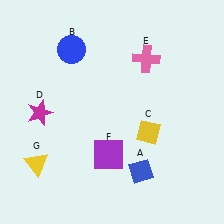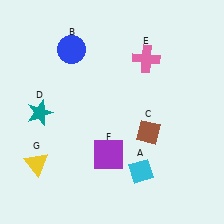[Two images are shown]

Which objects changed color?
A changed from blue to cyan. C changed from yellow to brown. D changed from magenta to teal.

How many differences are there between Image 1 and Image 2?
There are 3 differences between the two images.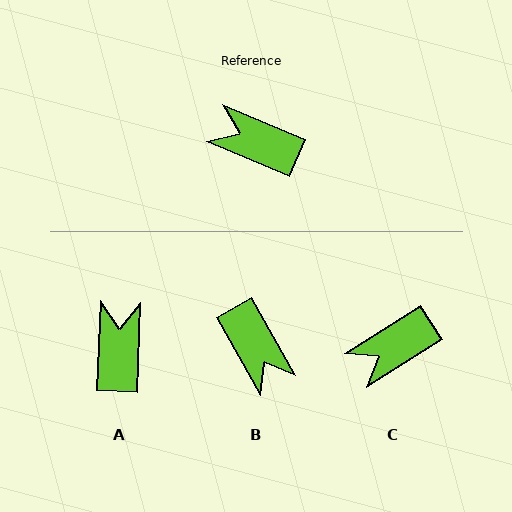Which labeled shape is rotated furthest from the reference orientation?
B, about 143 degrees away.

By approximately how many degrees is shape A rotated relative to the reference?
Approximately 69 degrees clockwise.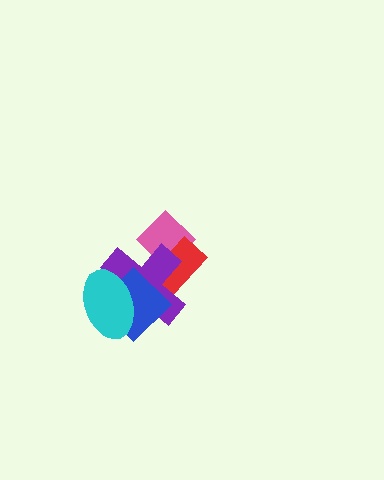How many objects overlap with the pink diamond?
2 objects overlap with the pink diamond.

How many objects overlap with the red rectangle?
2 objects overlap with the red rectangle.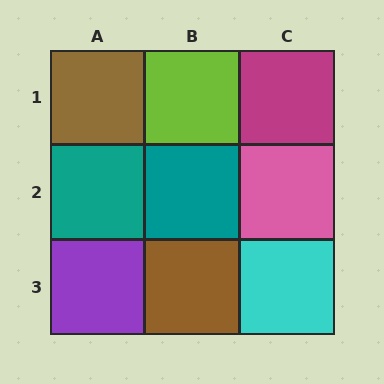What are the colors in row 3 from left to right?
Purple, brown, cyan.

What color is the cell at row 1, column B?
Lime.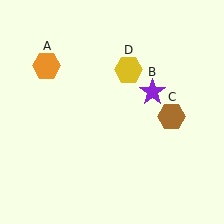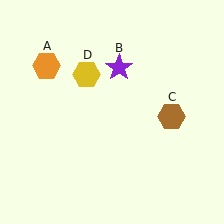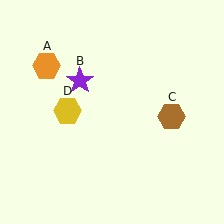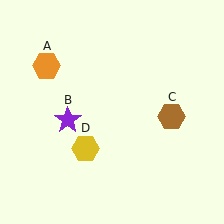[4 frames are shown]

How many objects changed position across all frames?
2 objects changed position: purple star (object B), yellow hexagon (object D).